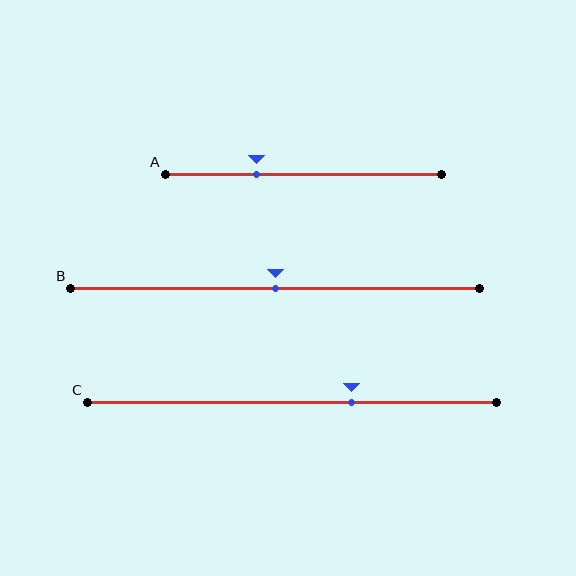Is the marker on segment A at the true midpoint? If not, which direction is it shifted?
No, the marker on segment A is shifted to the left by about 17% of the segment length.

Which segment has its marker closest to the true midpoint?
Segment B has its marker closest to the true midpoint.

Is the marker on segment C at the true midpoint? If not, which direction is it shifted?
No, the marker on segment C is shifted to the right by about 14% of the segment length.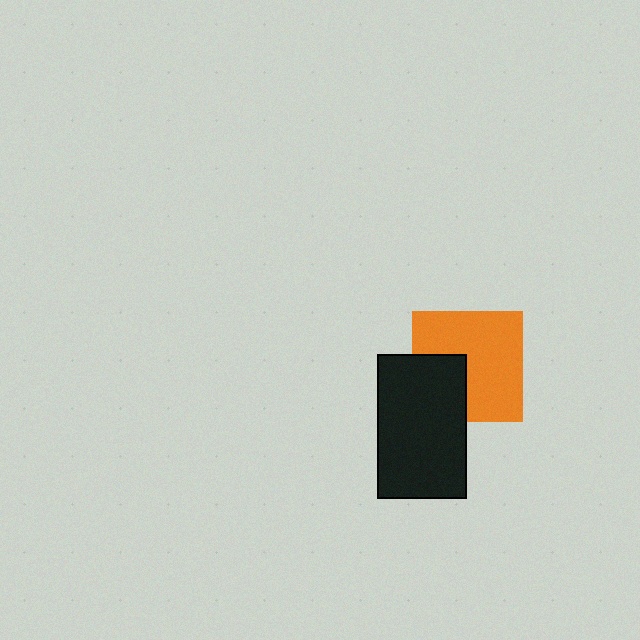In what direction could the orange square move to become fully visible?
The orange square could move toward the upper-right. That would shift it out from behind the black rectangle entirely.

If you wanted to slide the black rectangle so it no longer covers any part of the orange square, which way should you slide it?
Slide it toward the lower-left — that is the most direct way to separate the two shapes.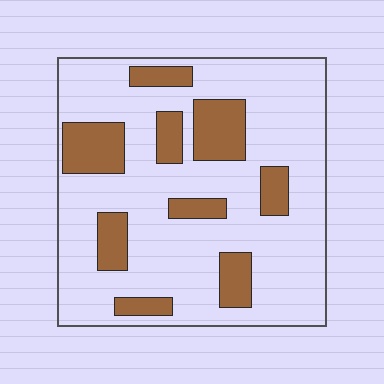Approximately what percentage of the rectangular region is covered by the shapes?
Approximately 25%.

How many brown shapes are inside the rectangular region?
9.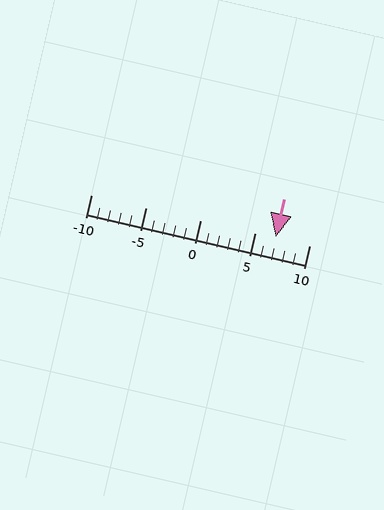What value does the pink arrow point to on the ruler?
The pink arrow points to approximately 7.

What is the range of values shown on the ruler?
The ruler shows values from -10 to 10.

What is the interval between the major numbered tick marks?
The major tick marks are spaced 5 units apart.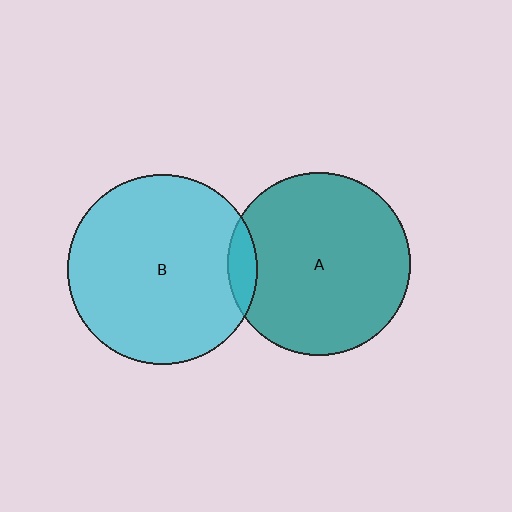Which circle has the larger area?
Circle B (cyan).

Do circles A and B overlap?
Yes.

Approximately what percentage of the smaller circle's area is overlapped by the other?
Approximately 10%.